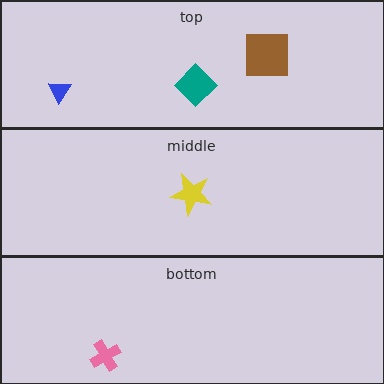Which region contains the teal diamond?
The top region.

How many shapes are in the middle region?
1.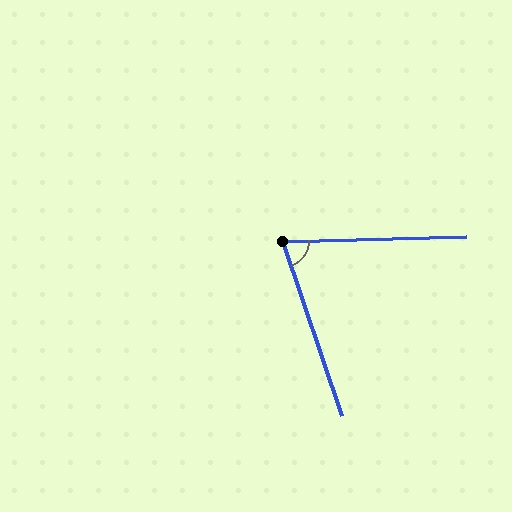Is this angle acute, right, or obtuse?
It is acute.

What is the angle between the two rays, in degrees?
Approximately 73 degrees.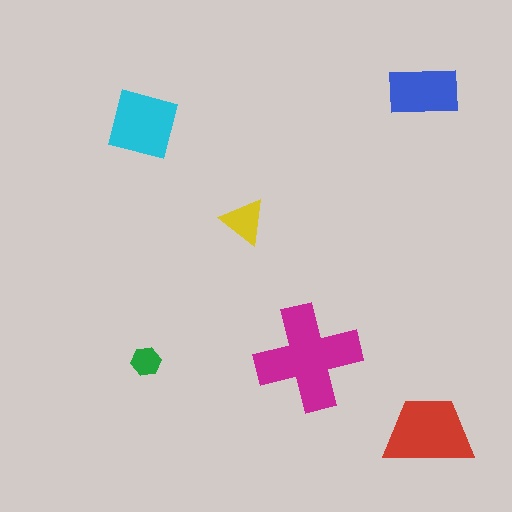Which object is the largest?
The magenta cross.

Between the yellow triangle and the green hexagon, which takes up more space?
The yellow triangle.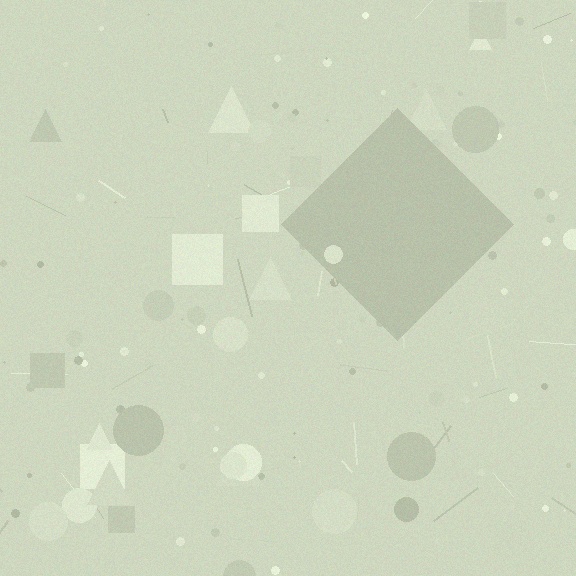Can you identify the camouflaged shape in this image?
The camouflaged shape is a diamond.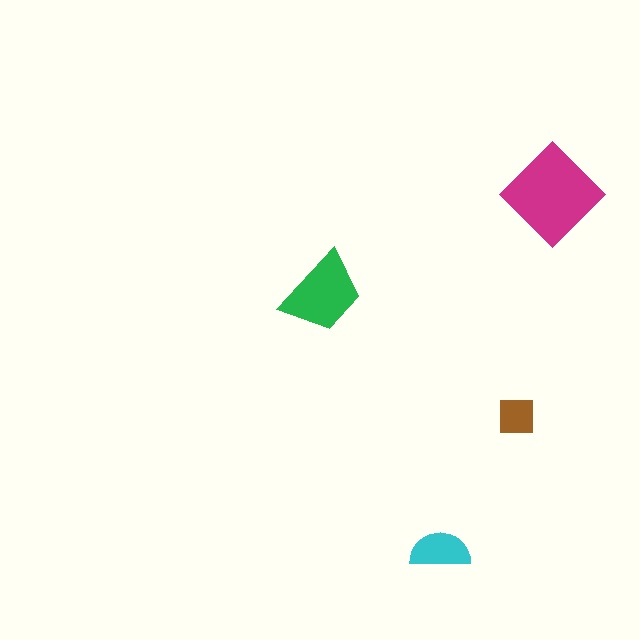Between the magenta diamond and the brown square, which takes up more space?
The magenta diamond.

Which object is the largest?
The magenta diamond.